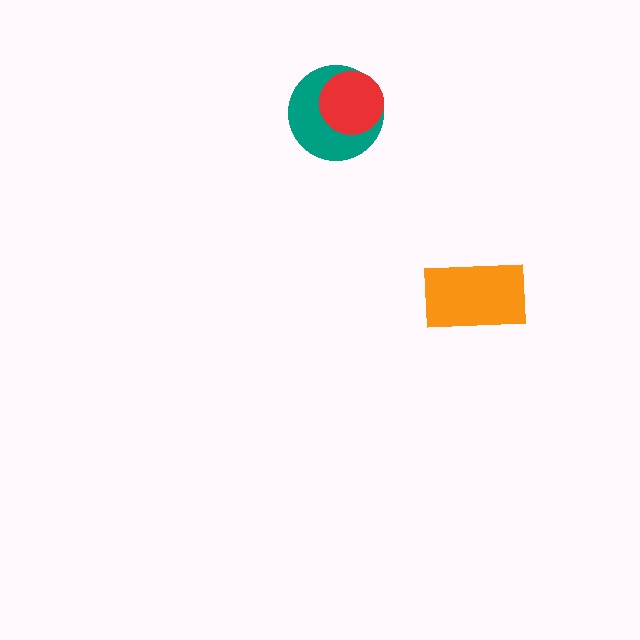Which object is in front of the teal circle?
The red circle is in front of the teal circle.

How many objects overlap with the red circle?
1 object overlaps with the red circle.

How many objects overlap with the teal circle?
1 object overlaps with the teal circle.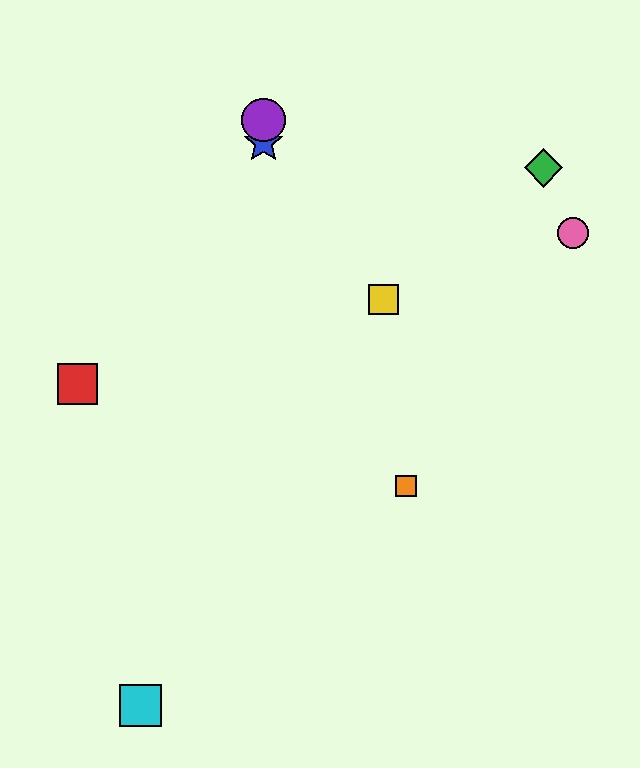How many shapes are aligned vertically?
2 shapes (the blue star, the purple circle) are aligned vertically.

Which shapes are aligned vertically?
The blue star, the purple circle are aligned vertically.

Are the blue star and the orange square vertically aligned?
No, the blue star is at x≈263 and the orange square is at x≈406.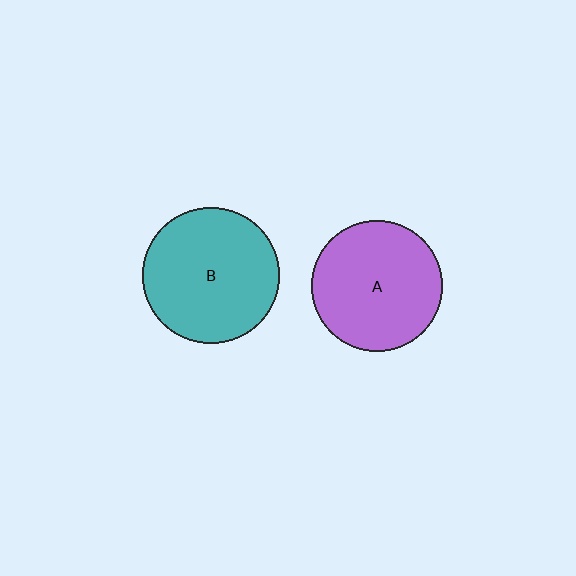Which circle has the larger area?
Circle B (teal).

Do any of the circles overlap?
No, none of the circles overlap.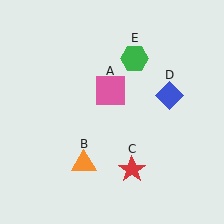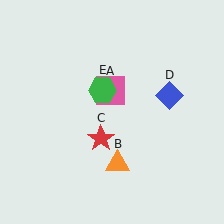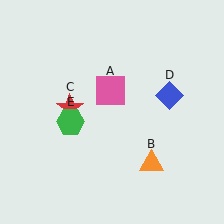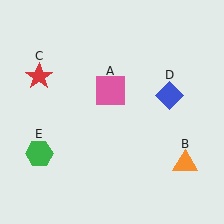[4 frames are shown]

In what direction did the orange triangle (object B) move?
The orange triangle (object B) moved right.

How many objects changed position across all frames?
3 objects changed position: orange triangle (object B), red star (object C), green hexagon (object E).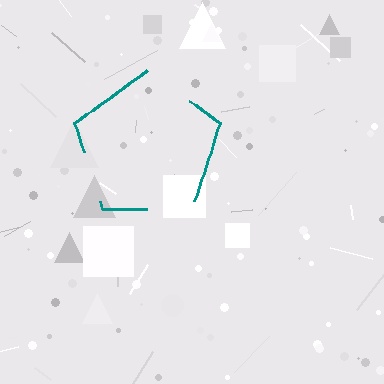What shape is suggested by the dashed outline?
The dashed outline suggests a pentagon.